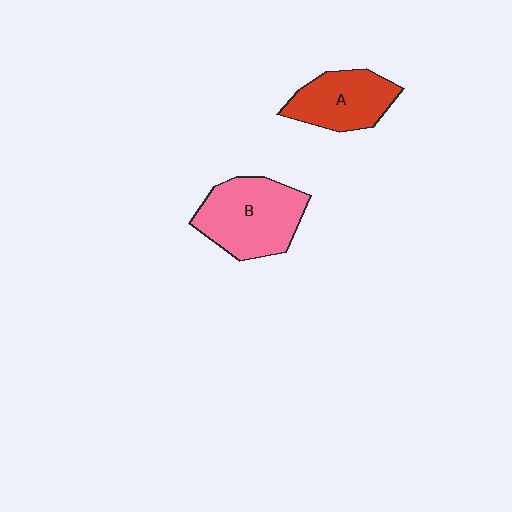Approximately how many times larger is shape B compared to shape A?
Approximately 1.3 times.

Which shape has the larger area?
Shape B (pink).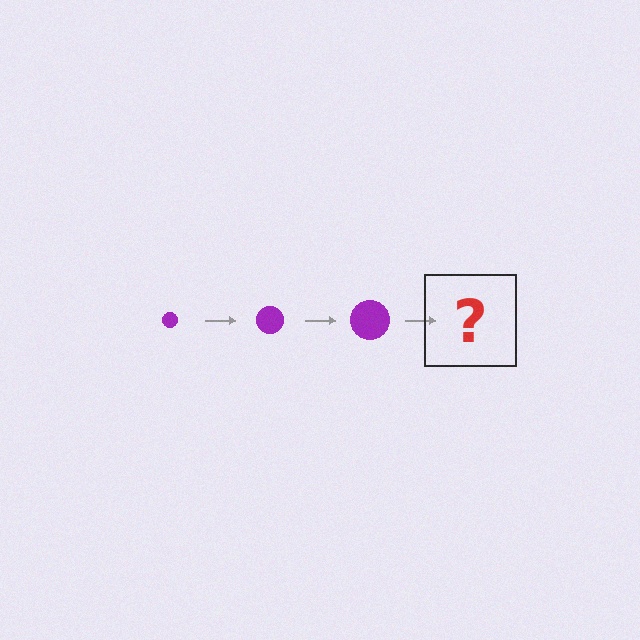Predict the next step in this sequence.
The next step is a purple circle, larger than the previous one.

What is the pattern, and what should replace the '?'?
The pattern is that the circle gets progressively larger each step. The '?' should be a purple circle, larger than the previous one.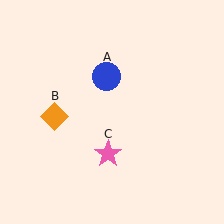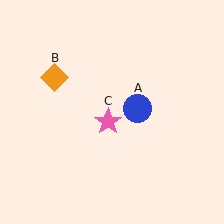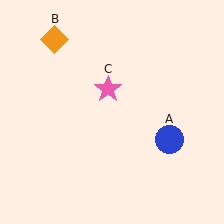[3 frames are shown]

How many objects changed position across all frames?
3 objects changed position: blue circle (object A), orange diamond (object B), pink star (object C).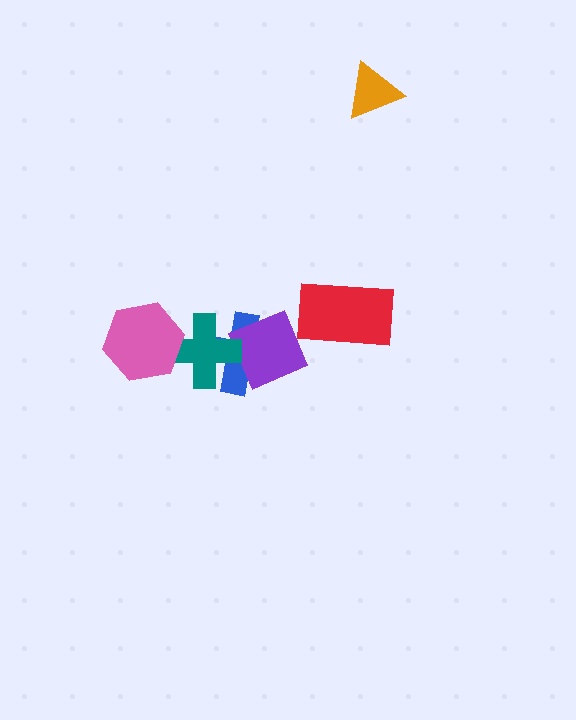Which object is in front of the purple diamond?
The teal cross is in front of the purple diamond.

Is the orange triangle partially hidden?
No, no other shape covers it.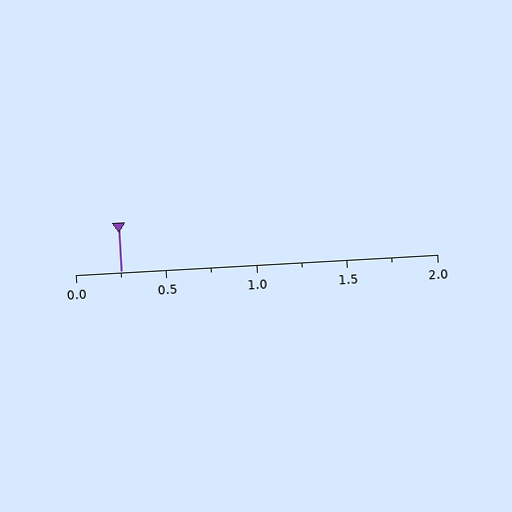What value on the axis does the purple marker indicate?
The marker indicates approximately 0.25.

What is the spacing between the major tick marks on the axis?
The major ticks are spaced 0.5 apart.